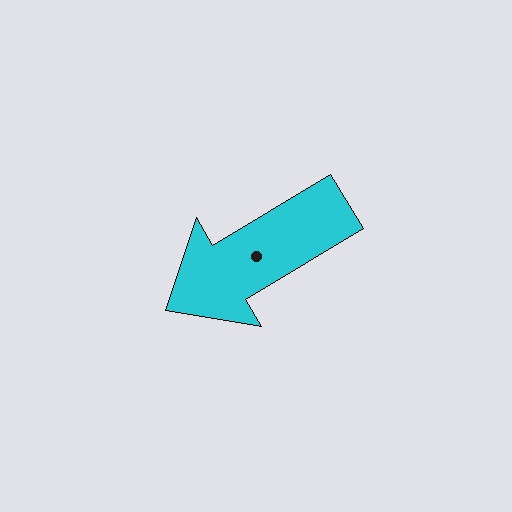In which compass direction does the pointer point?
Southwest.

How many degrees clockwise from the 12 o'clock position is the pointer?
Approximately 239 degrees.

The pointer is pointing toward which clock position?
Roughly 8 o'clock.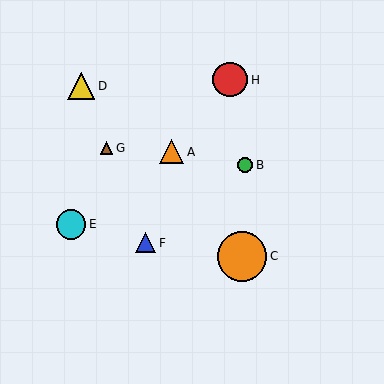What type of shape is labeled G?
Shape G is a brown triangle.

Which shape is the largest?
The orange circle (labeled C) is the largest.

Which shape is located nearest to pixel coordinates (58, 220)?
The cyan circle (labeled E) at (71, 224) is nearest to that location.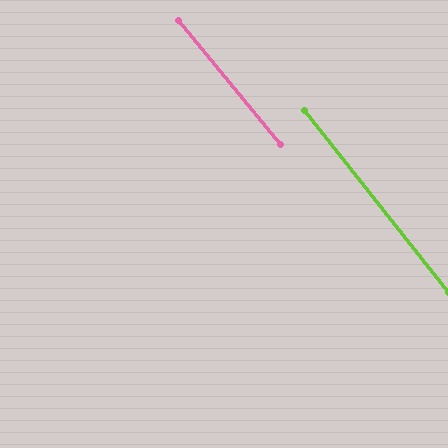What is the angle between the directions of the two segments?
Approximately 1 degree.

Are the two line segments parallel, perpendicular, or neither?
Parallel — their directions differ by only 0.9°.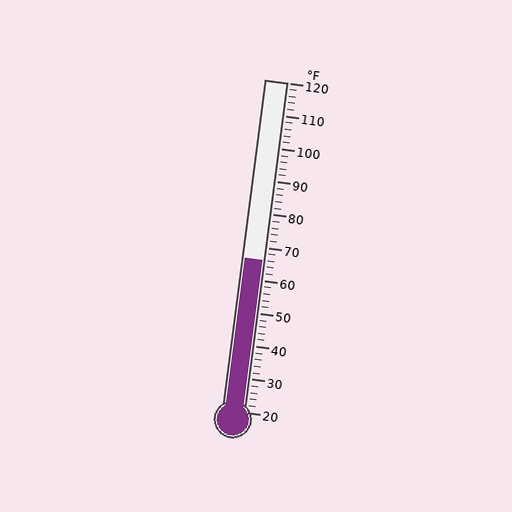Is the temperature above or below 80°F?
The temperature is below 80°F.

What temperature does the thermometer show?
The thermometer shows approximately 66°F.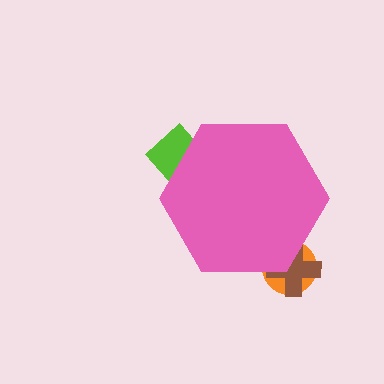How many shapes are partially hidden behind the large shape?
3 shapes are partially hidden.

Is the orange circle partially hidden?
Yes, the orange circle is partially hidden behind the pink hexagon.